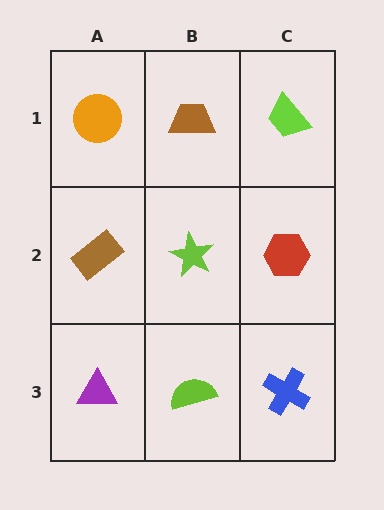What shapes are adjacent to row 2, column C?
A lime trapezoid (row 1, column C), a blue cross (row 3, column C), a lime star (row 2, column B).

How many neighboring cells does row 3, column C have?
2.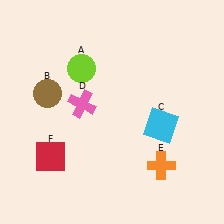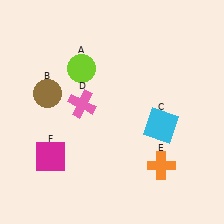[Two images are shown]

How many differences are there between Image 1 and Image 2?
There is 1 difference between the two images.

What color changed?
The square (F) changed from red in Image 1 to magenta in Image 2.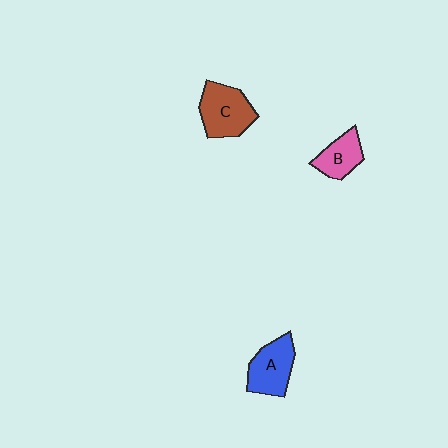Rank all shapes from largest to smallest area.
From largest to smallest: C (brown), A (blue), B (pink).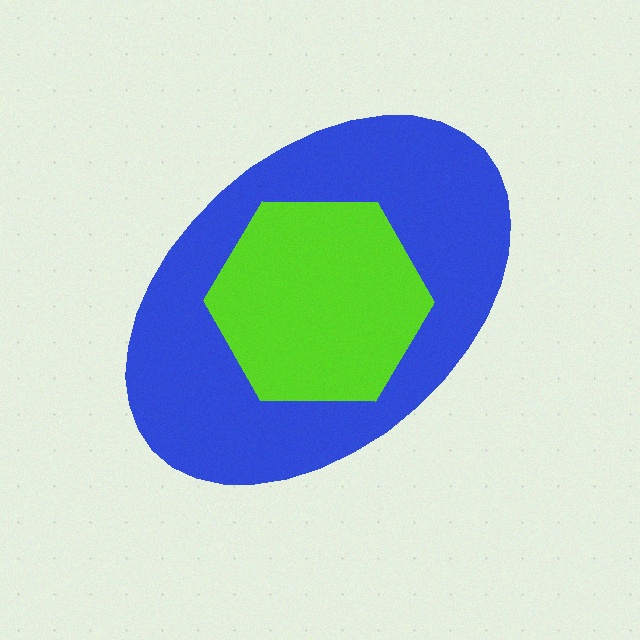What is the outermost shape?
The blue ellipse.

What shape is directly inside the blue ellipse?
The lime hexagon.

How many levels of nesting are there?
2.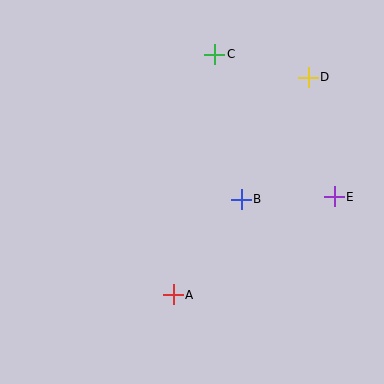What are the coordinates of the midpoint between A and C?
The midpoint between A and C is at (194, 174).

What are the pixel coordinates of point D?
Point D is at (308, 77).